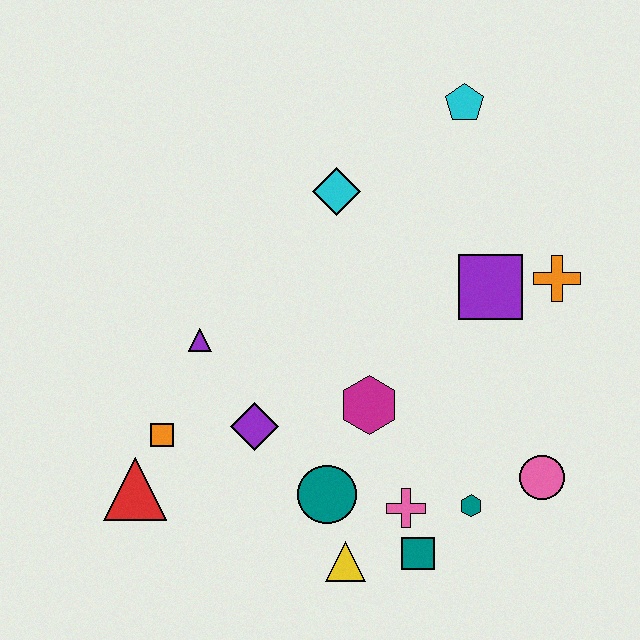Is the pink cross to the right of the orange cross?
No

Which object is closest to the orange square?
The red triangle is closest to the orange square.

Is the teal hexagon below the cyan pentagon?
Yes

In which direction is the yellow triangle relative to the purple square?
The yellow triangle is below the purple square.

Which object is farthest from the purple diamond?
The cyan pentagon is farthest from the purple diamond.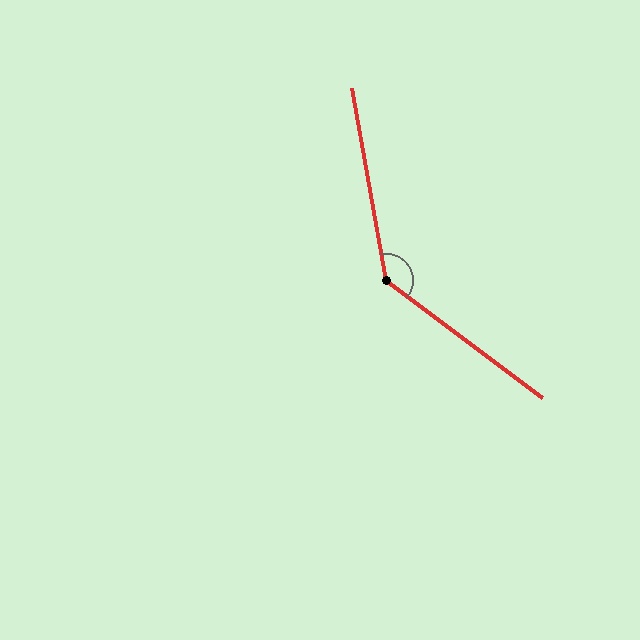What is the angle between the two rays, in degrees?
Approximately 137 degrees.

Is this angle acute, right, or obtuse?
It is obtuse.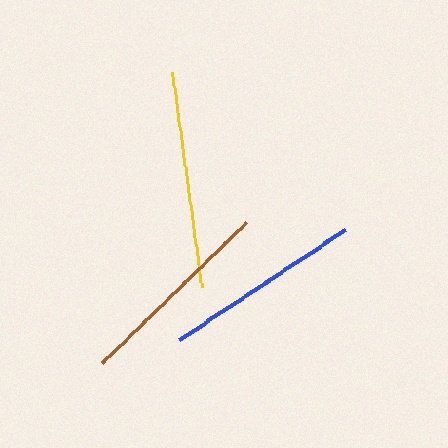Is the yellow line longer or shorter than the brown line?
The yellow line is longer than the brown line.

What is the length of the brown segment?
The brown segment is approximately 202 pixels long.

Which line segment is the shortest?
The blue line is the shortest at approximately 200 pixels.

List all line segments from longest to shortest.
From longest to shortest: yellow, brown, blue.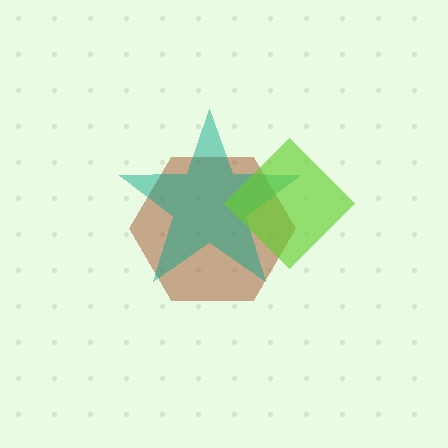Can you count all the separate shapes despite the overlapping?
Yes, there are 3 separate shapes.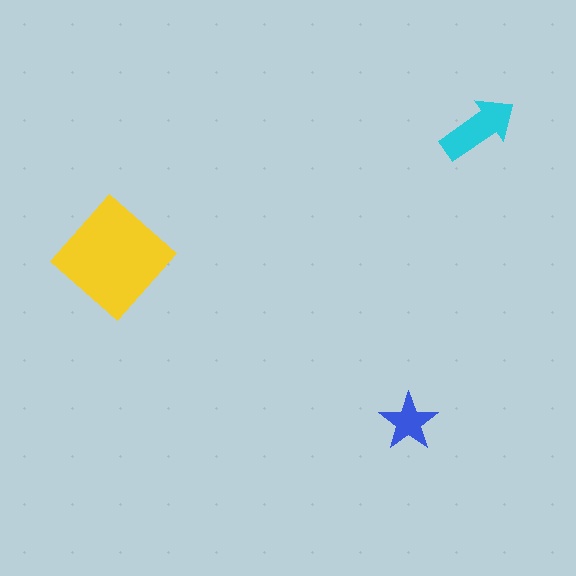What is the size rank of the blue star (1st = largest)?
3rd.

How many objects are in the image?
There are 3 objects in the image.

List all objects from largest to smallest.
The yellow diamond, the cyan arrow, the blue star.